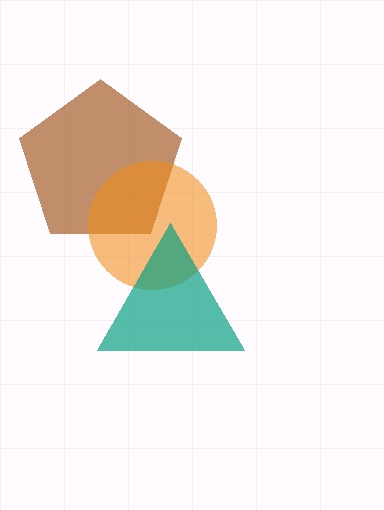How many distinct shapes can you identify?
There are 3 distinct shapes: a brown pentagon, an orange circle, a teal triangle.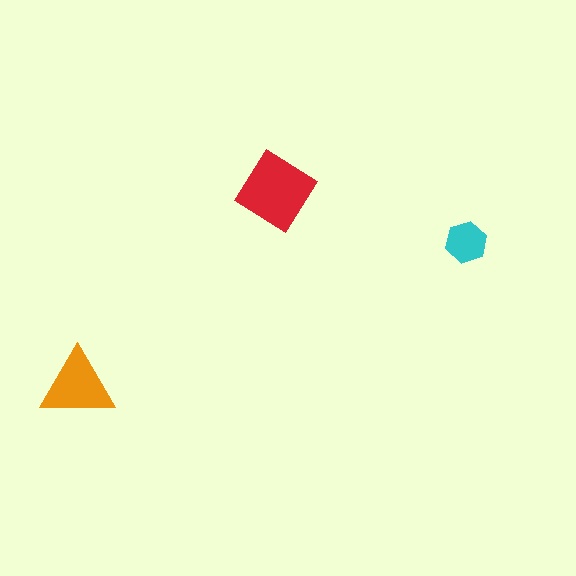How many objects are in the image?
There are 3 objects in the image.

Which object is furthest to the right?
The cyan hexagon is rightmost.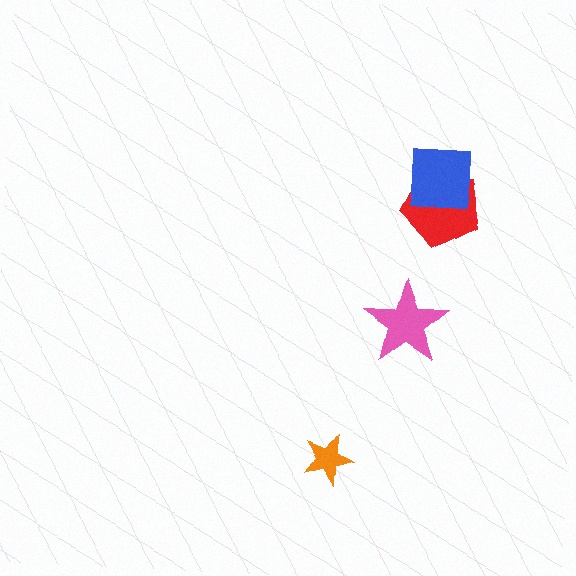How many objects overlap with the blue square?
1 object overlaps with the blue square.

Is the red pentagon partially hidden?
Yes, it is partially covered by another shape.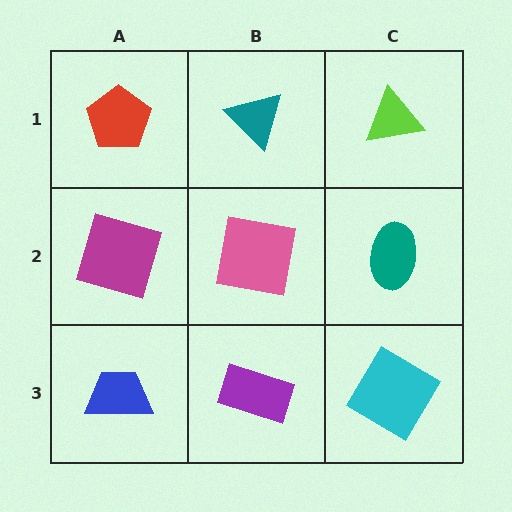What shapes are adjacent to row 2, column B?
A teal triangle (row 1, column B), a purple rectangle (row 3, column B), a magenta square (row 2, column A), a teal ellipse (row 2, column C).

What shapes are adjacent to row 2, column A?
A red pentagon (row 1, column A), a blue trapezoid (row 3, column A), a pink square (row 2, column B).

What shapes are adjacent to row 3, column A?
A magenta square (row 2, column A), a purple rectangle (row 3, column B).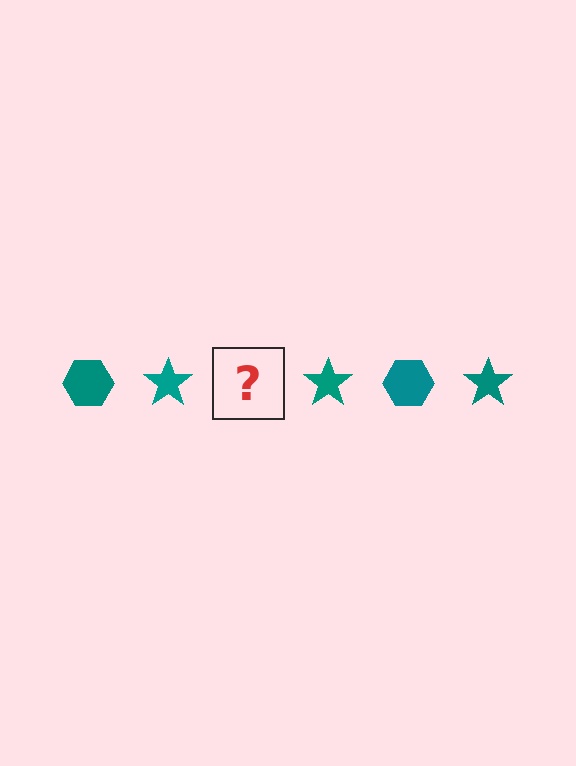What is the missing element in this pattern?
The missing element is a teal hexagon.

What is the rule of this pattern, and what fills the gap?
The rule is that the pattern cycles through hexagon, star shapes in teal. The gap should be filled with a teal hexagon.